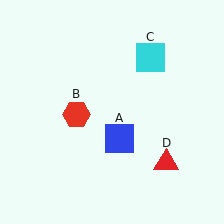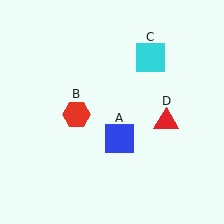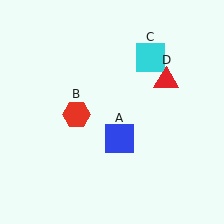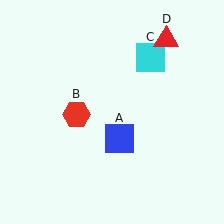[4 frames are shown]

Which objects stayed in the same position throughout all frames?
Blue square (object A) and red hexagon (object B) and cyan square (object C) remained stationary.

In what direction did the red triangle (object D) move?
The red triangle (object D) moved up.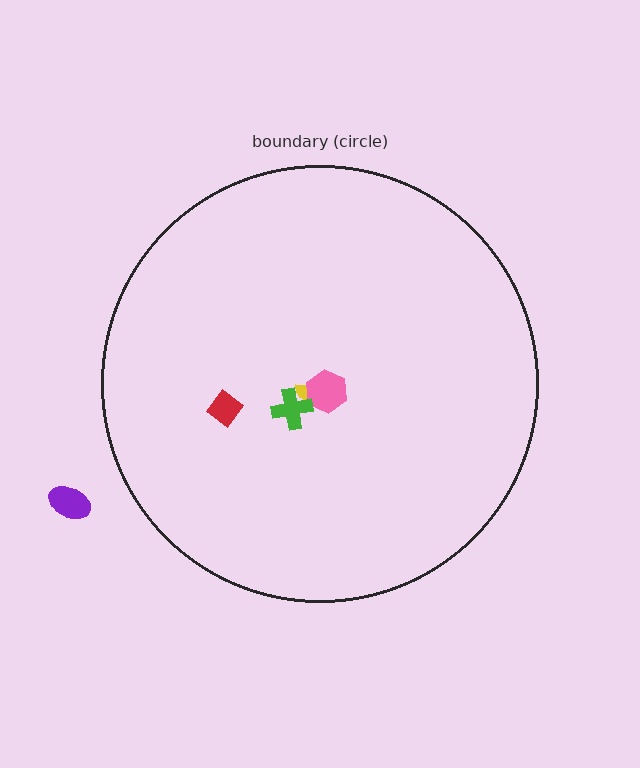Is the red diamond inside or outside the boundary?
Inside.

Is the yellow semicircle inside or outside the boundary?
Inside.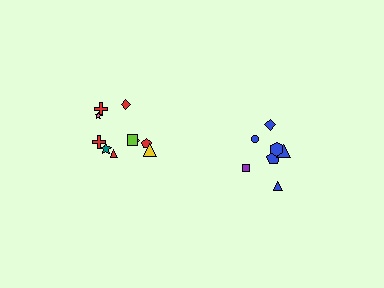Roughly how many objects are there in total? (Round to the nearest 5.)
Roughly 15 objects in total.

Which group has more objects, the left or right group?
The left group.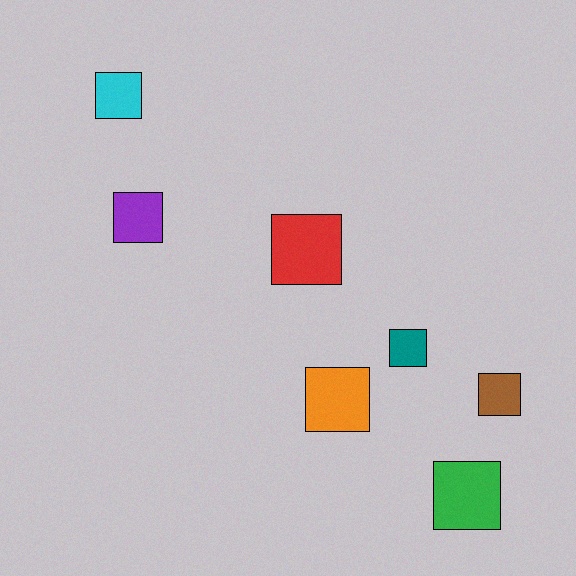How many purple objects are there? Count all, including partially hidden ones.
There is 1 purple object.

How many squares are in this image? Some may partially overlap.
There are 7 squares.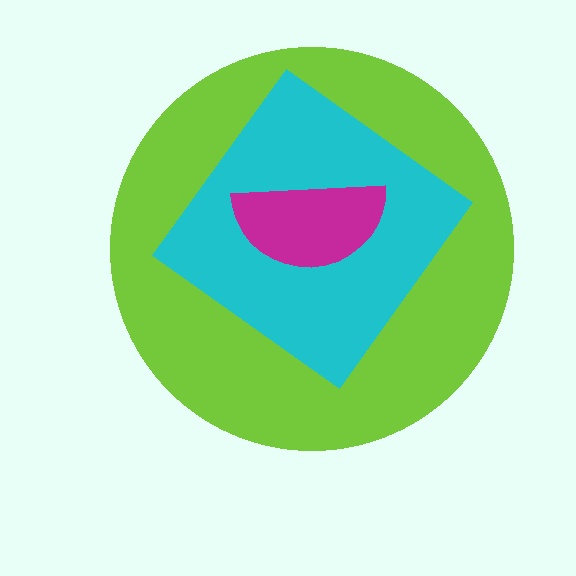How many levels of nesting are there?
3.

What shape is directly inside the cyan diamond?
The magenta semicircle.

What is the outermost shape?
The lime circle.